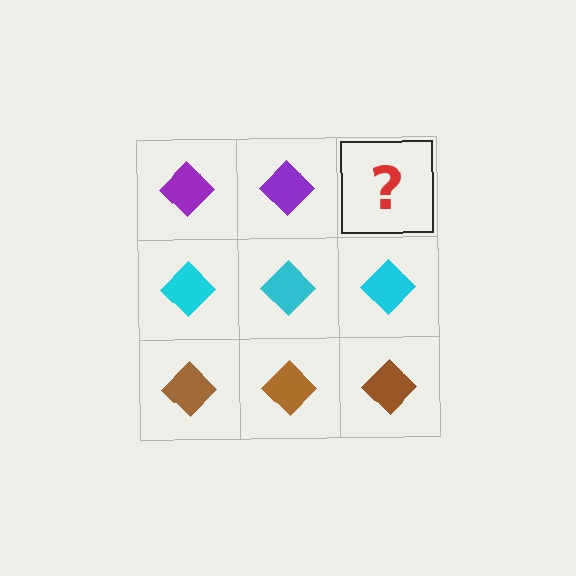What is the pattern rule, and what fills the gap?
The rule is that each row has a consistent color. The gap should be filled with a purple diamond.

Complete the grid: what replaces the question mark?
The question mark should be replaced with a purple diamond.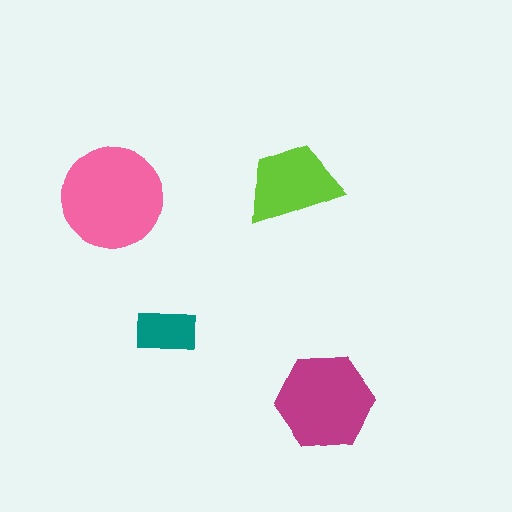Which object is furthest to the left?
The pink circle is leftmost.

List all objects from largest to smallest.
The pink circle, the magenta hexagon, the lime trapezoid, the teal rectangle.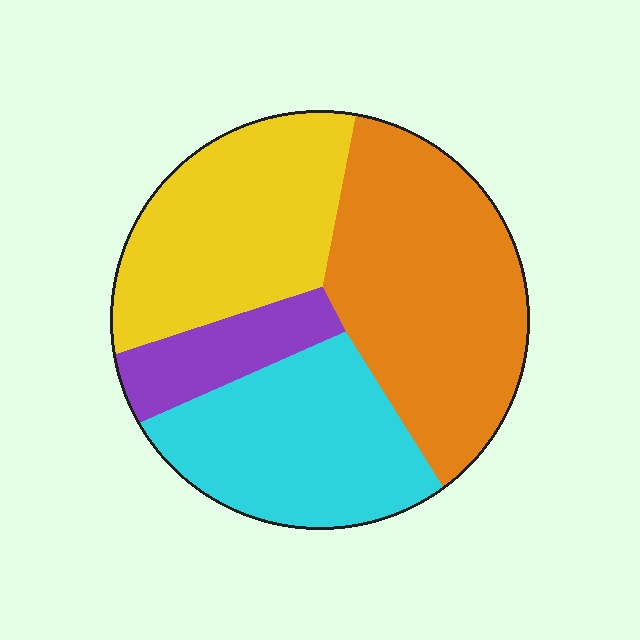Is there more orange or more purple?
Orange.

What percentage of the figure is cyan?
Cyan takes up about one quarter (1/4) of the figure.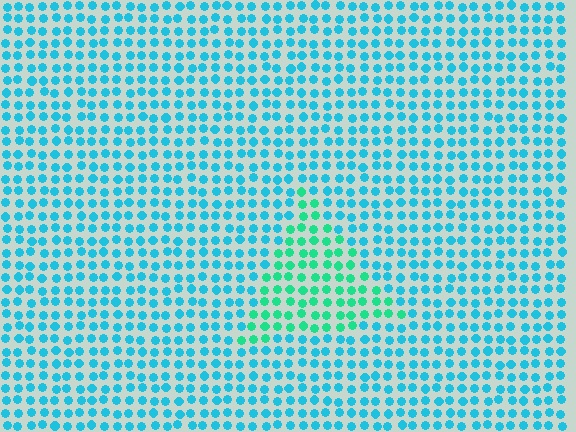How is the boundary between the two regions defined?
The boundary is defined purely by a slight shift in hue (about 35 degrees). Spacing, size, and orientation are identical on both sides.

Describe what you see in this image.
The image is filled with small cyan elements in a uniform arrangement. A triangle-shaped region is visible where the elements are tinted to a slightly different hue, forming a subtle color boundary.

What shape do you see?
I see a triangle.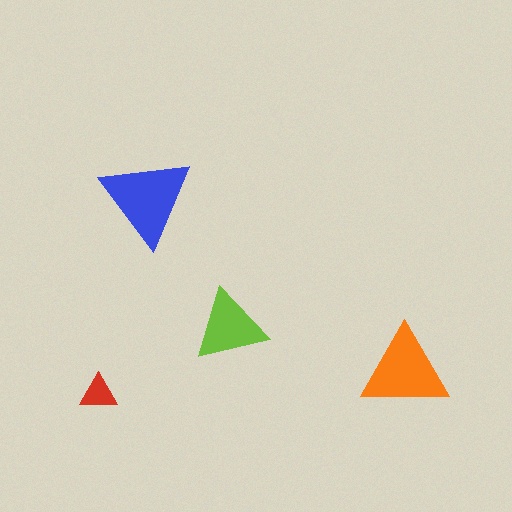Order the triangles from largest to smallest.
the blue one, the orange one, the lime one, the red one.